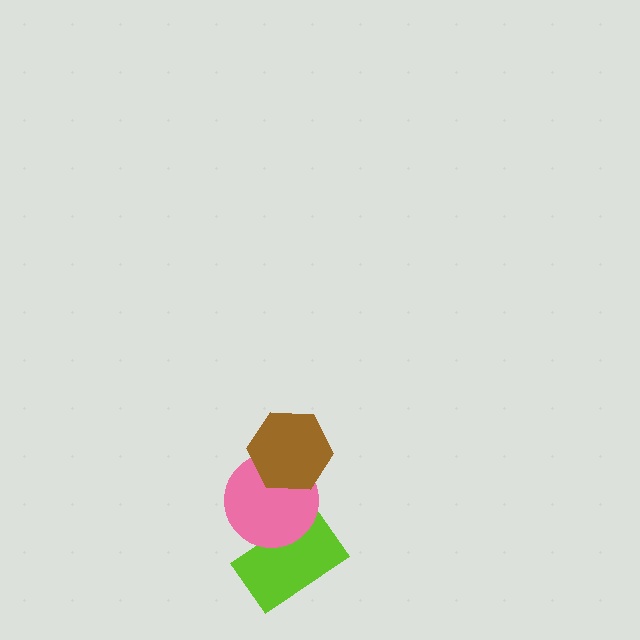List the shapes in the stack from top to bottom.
From top to bottom: the brown hexagon, the pink circle, the lime rectangle.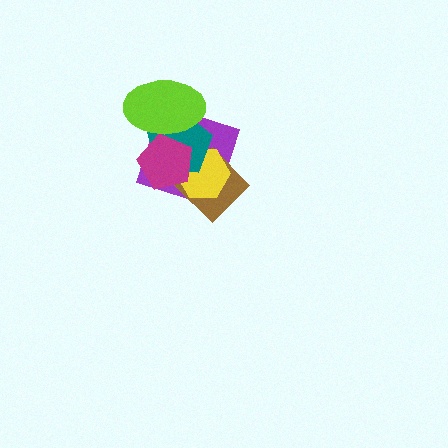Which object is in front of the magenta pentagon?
The lime ellipse is in front of the magenta pentagon.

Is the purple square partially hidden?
Yes, it is partially covered by another shape.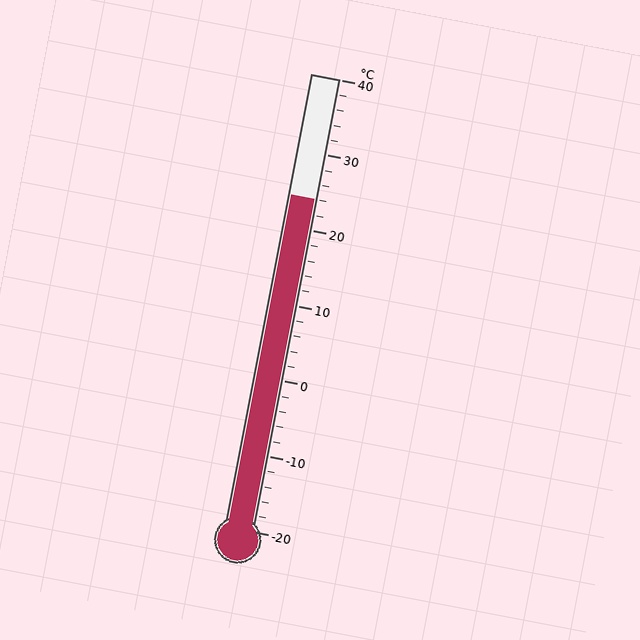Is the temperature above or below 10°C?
The temperature is above 10°C.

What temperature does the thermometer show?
The thermometer shows approximately 24°C.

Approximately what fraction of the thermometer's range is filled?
The thermometer is filled to approximately 75% of its range.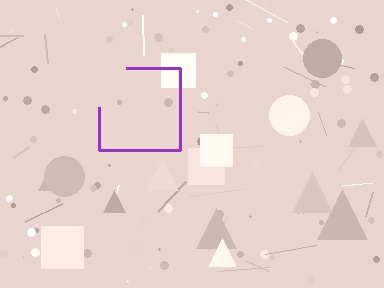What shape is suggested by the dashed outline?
The dashed outline suggests a square.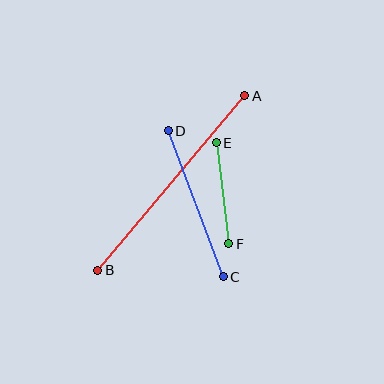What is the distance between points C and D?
The distance is approximately 156 pixels.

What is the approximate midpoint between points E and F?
The midpoint is at approximately (222, 193) pixels.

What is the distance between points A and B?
The distance is approximately 228 pixels.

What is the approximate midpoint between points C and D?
The midpoint is at approximately (196, 204) pixels.